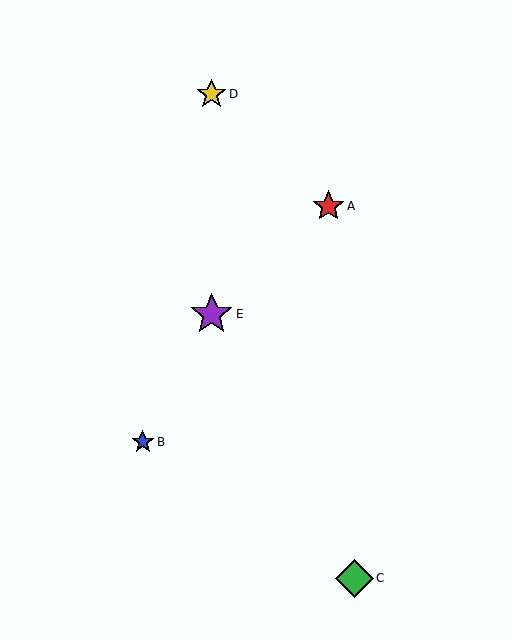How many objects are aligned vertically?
2 objects (D, E) are aligned vertically.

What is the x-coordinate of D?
Object D is at x≈212.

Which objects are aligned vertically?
Objects D, E are aligned vertically.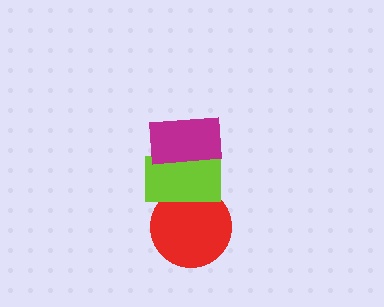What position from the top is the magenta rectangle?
The magenta rectangle is 1st from the top.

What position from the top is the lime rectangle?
The lime rectangle is 2nd from the top.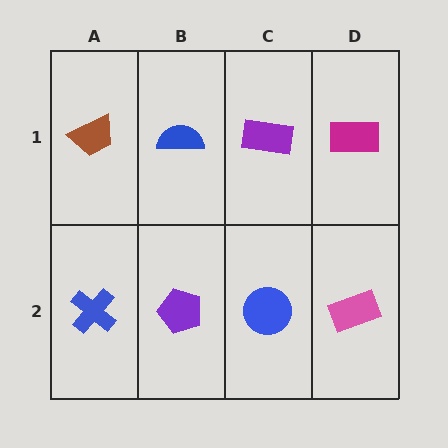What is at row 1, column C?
A purple rectangle.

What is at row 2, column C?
A blue circle.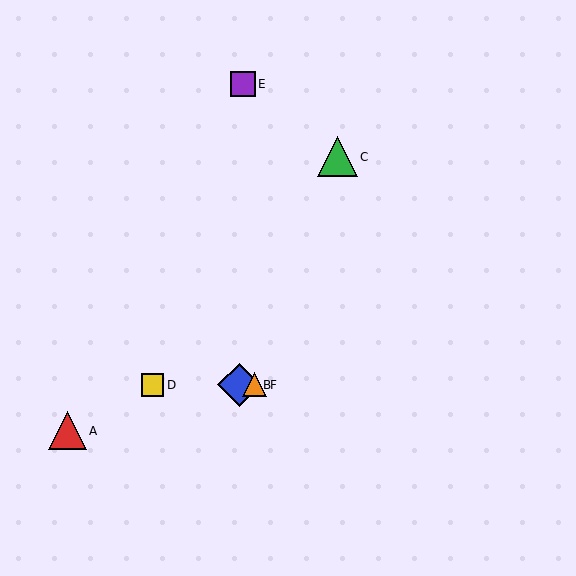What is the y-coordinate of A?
Object A is at y≈431.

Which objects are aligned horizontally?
Objects B, D, F are aligned horizontally.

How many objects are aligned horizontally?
3 objects (B, D, F) are aligned horizontally.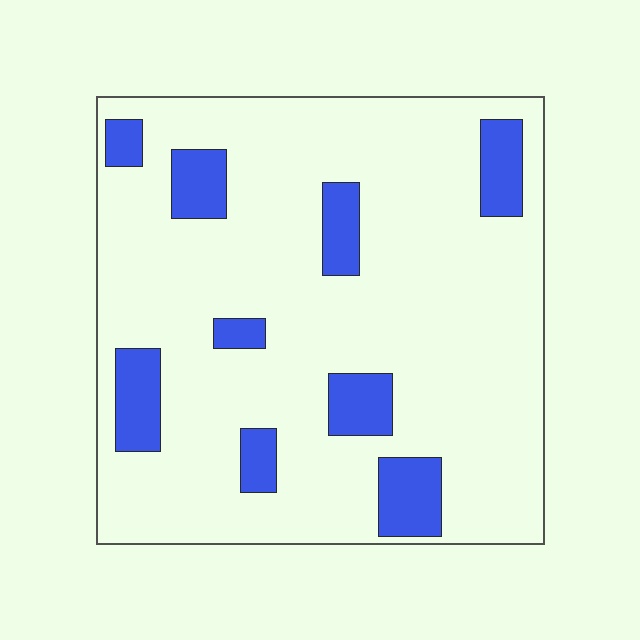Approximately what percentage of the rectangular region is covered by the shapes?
Approximately 15%.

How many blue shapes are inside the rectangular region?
9.